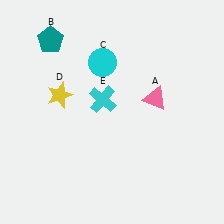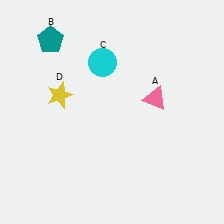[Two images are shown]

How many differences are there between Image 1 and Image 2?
There is 1 difference between the two images.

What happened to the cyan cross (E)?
The cyan cross (E) was removed in Image 2. It was in the top-left area of Image 1.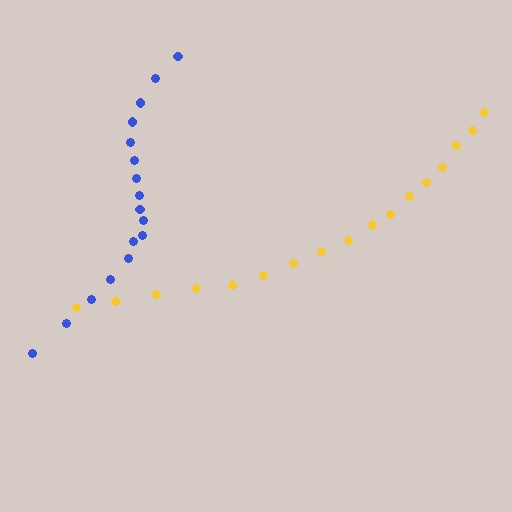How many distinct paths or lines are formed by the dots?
There are 2 distinct paths.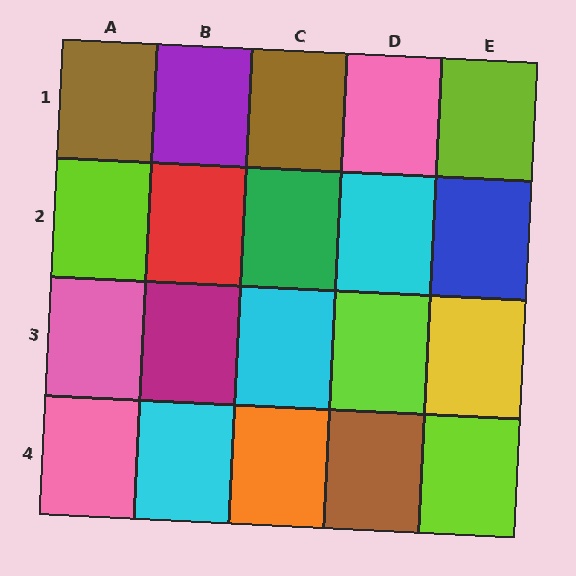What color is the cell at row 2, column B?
Red.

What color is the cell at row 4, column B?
Cyan.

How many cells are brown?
3 cells are brown.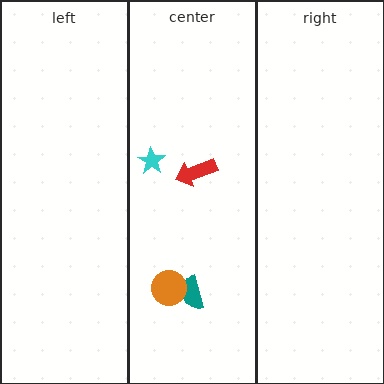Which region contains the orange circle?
The center region.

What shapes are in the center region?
The teal semicircle, the red arrow, the cyan star, the orange circle.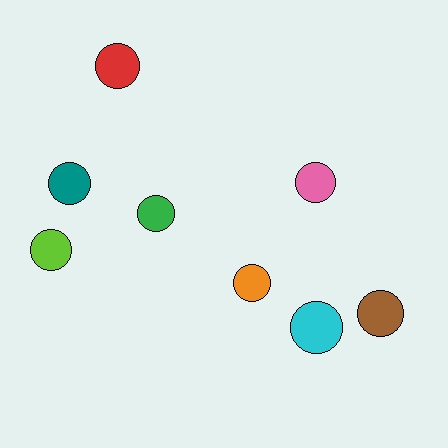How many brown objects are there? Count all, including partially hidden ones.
There is 1 brown object.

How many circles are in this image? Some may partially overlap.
There are 8 circles.